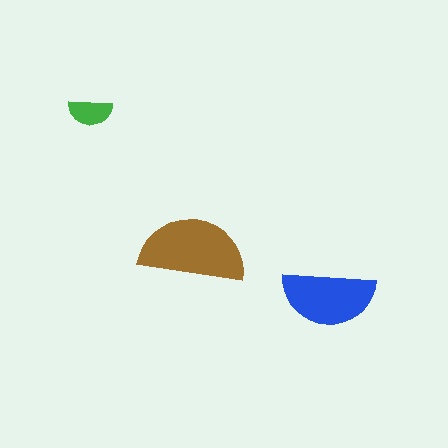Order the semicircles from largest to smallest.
the brown one, the blue one, the green one.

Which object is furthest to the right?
The blue semicircle is rightmost.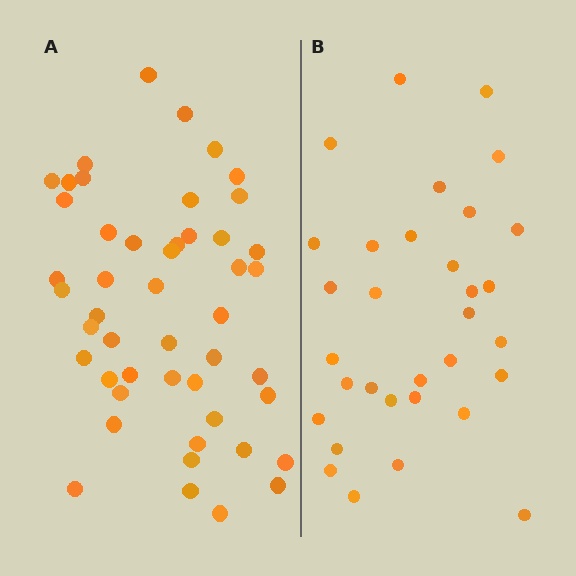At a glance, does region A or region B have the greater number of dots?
Region A (the left region) has more dots.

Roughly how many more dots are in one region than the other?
Region A has approximately 15 more dots than region B.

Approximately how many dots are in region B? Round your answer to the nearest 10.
About 30 dots. (The exact count is 32, which rounds to 30.)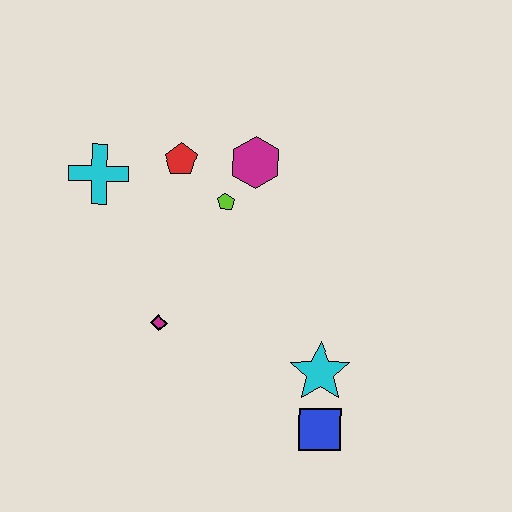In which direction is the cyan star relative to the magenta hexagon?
The cyan star is below the magenta hexagon.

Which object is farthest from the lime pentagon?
The blue square is farthest from the lime pentagon.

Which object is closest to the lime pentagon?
The magenta hexagon is closest to the lime pentagon.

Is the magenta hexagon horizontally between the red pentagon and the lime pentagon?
No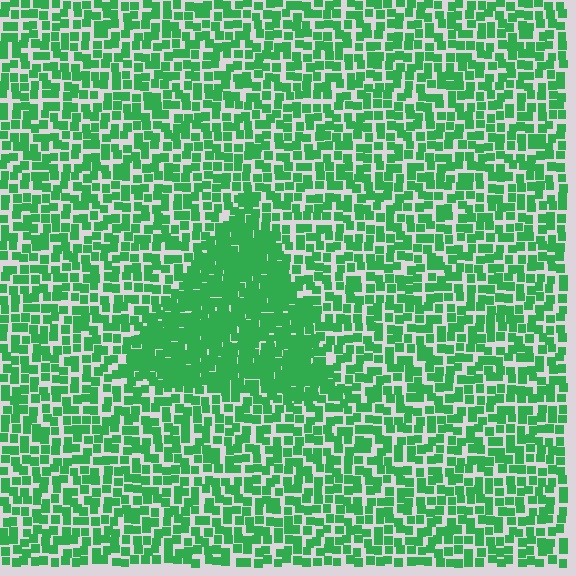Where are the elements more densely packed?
The elements are more densely packed inside the triangle boundary.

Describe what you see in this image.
The image contains small green elements arranged at two different densities. A triangle-shaped region is visible where the elements are more densely packed than the surrounding area.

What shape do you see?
I see a triangle.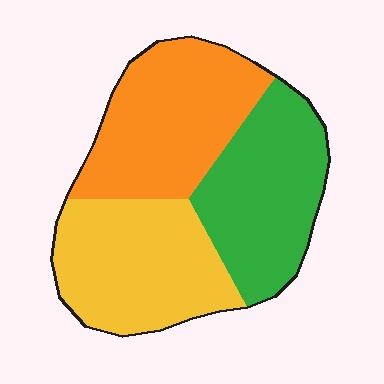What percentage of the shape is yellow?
Yellow covers 33% of the shape.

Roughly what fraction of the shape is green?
Green takes up between a sixth and a third of the shape.